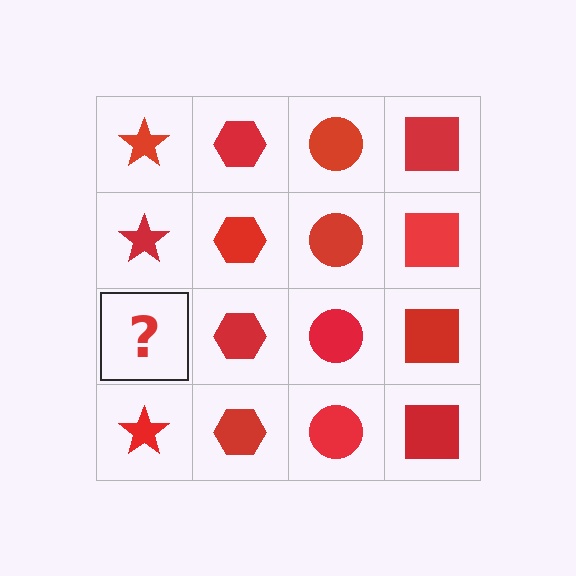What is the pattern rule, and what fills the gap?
The rule is that each column has a consistent shape. The gap should be filled with a red star.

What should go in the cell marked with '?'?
The missing cell should contain a red star.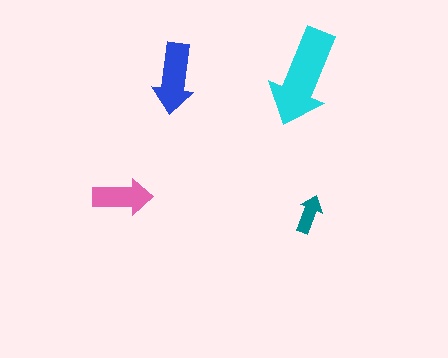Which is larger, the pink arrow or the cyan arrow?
The cyan one.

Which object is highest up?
The cyan arrow is topmost.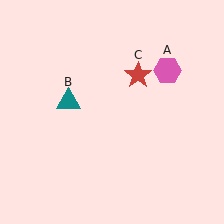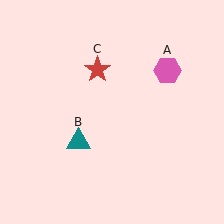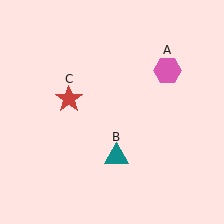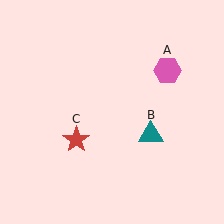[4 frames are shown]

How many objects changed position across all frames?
2 objects changed position: teal triangle (object B), red star (object C).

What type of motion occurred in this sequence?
The teal triangle (object B), red star (object C) rotated counterclockwise around the center of the scene.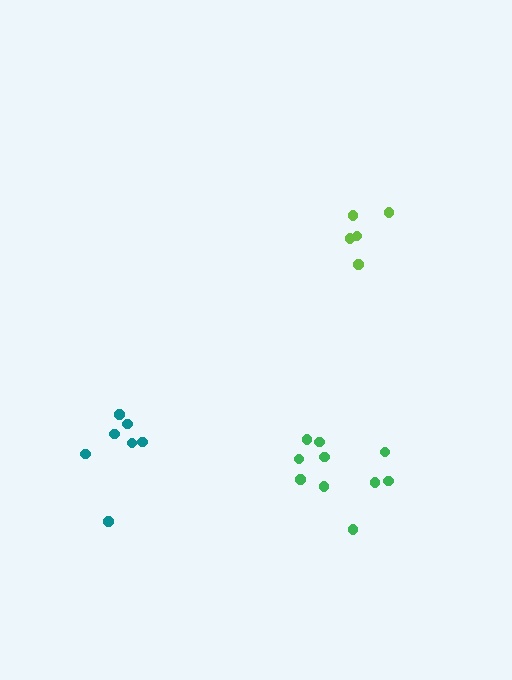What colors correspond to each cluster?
The clusters are colored: lime, teal, green.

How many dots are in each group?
Group 1: 5 dots, Group 2: 7 dots, Group 3: 10 dots (22 total).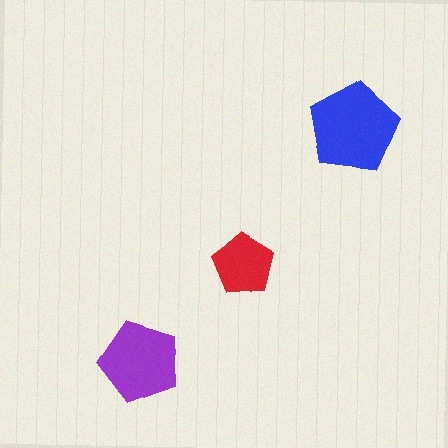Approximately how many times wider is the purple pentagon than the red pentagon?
About 1.5 times wider.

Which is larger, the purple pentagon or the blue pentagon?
The blue one.